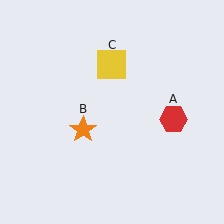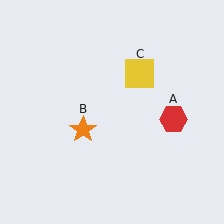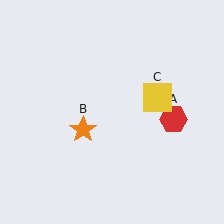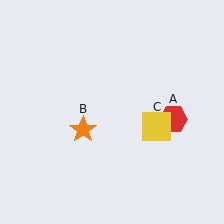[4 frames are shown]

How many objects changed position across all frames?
1 object changed position: yellow square (object C).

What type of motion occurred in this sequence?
The yellow square (object C) rotated clockwise around the center of the scene.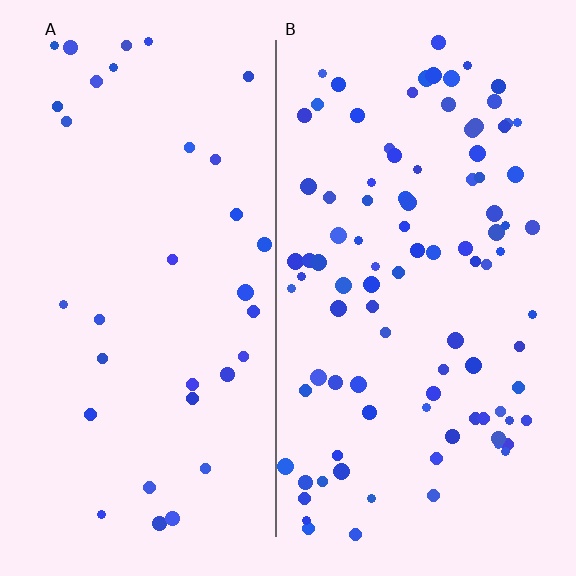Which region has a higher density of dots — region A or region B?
B (the right).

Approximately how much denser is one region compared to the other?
Approximately 2.9× — region B over region A.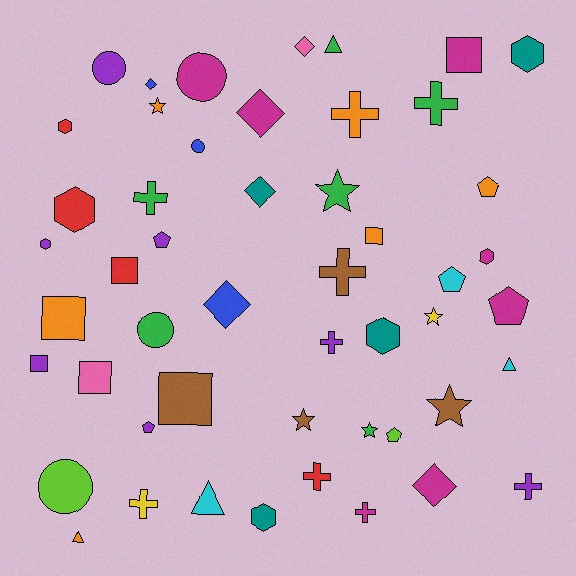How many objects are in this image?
There are 50 objects.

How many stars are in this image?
There are 6 stars.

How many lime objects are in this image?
There are 2 lime objects.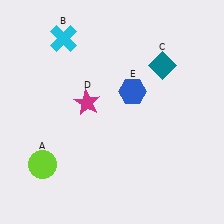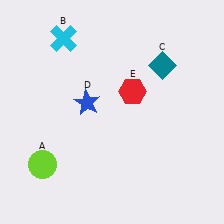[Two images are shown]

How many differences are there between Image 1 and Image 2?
There are 2 differences between the two images.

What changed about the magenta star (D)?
In Image 1, D is magenta. In Image 2, it changed to blue.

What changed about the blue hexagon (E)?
In Image 1, E is blue. In Image 2, it changed to red.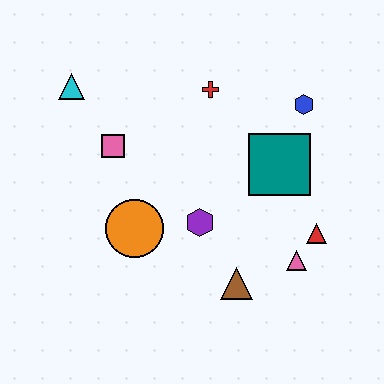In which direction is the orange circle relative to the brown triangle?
The orange circle is to the left of the brown triangle.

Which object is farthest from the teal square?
The cyan triangle is farthest from the teal square.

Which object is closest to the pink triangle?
The red triangle is closest to the pink triangle.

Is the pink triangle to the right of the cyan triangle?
Yes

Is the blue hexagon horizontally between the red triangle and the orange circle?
Yes